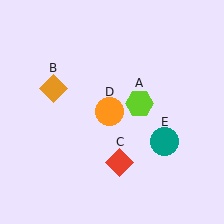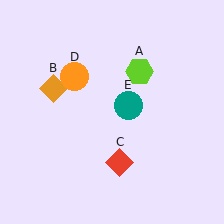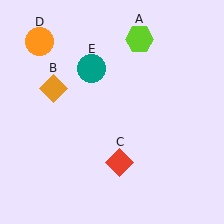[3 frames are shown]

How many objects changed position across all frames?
3 objects changed position: lime hexagon (object A), orange circle (object D), teal circle (object E).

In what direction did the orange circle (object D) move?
The orange circle (object D) moved up and to the left.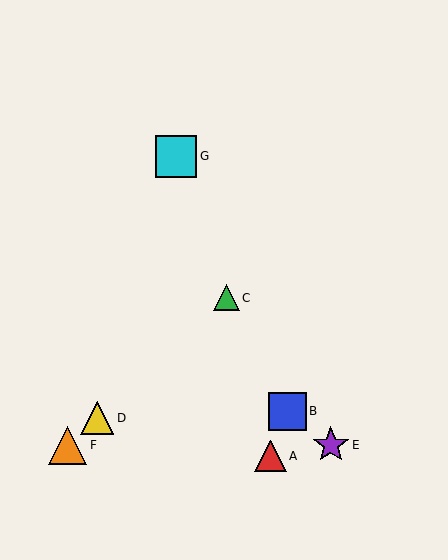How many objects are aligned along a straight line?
3 objects (C, D, F) are aligned along a straight line.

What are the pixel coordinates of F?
Object F is at (68, 445).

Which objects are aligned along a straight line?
Objects C, D, F are aligned along a straight line.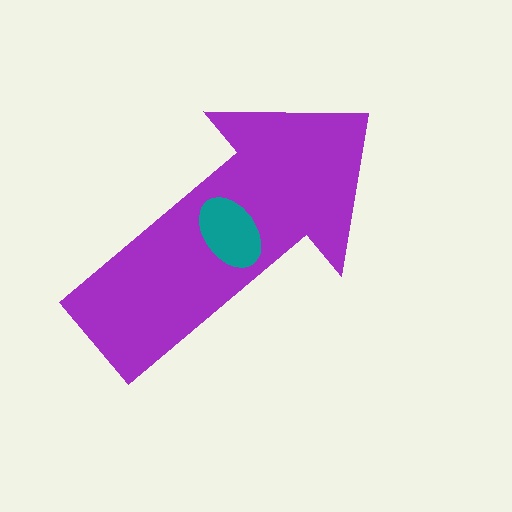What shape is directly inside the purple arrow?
The teal ellipse.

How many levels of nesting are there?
2.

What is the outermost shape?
The purple arrow.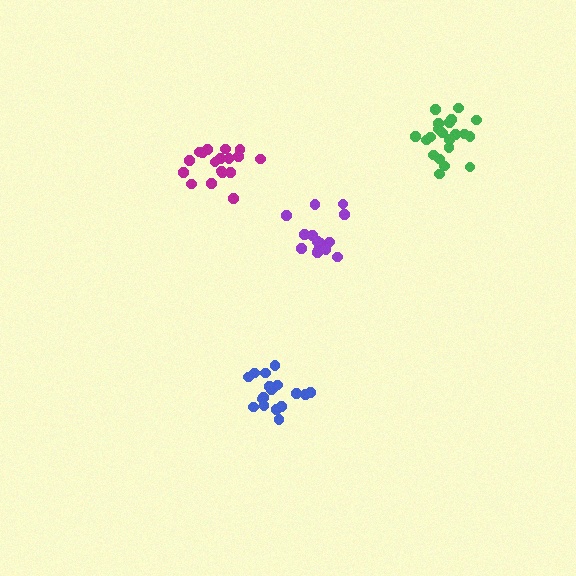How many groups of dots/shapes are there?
There are 4 groups.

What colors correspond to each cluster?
The clusters are colored: magenta, purple, blue, green.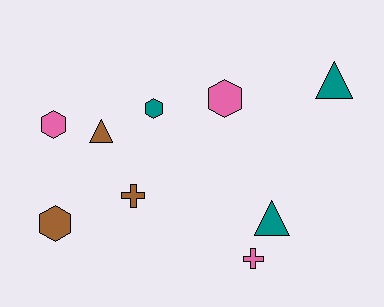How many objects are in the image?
There are 9 objects.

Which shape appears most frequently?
Hexagon, with 4 objects.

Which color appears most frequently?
Teal, with 3 objects.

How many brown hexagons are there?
There is 1 brown hexagon.